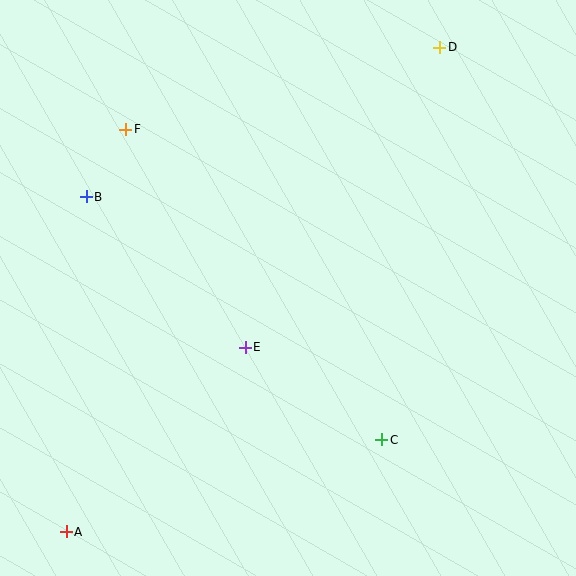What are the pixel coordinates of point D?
Point D is at (440, 47).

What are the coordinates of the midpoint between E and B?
The midpoint between E and B is at (166, 272).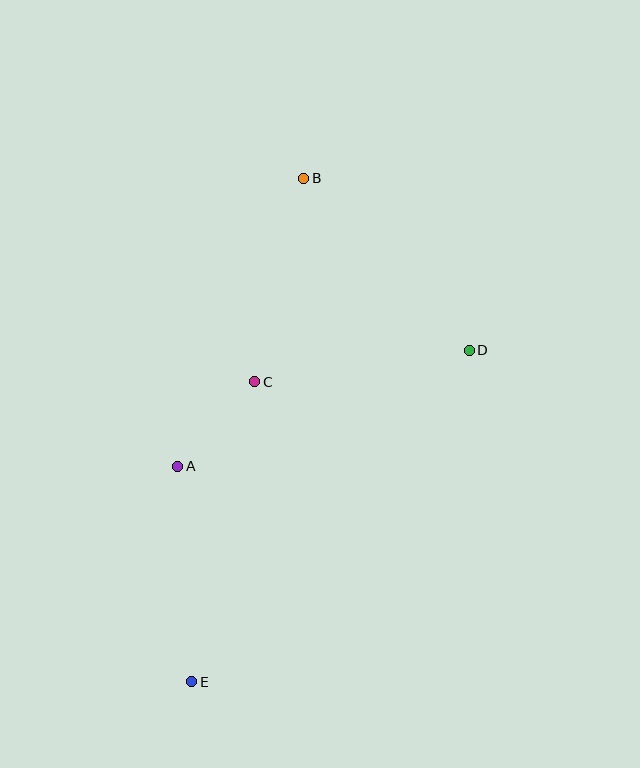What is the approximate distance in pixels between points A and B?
The distance between A and B is approximately 315 pixels.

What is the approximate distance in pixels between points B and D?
The distance between B and D is approximately 239 pixels.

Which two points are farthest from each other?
Points B and E are farthest from each other.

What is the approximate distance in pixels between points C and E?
The distance between C and E is approximately 306 pixels.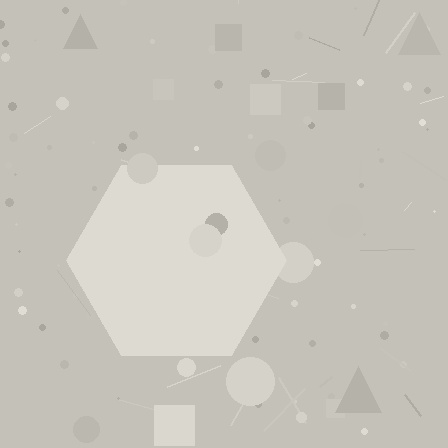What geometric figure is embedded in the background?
A hexagon is embedded in the background.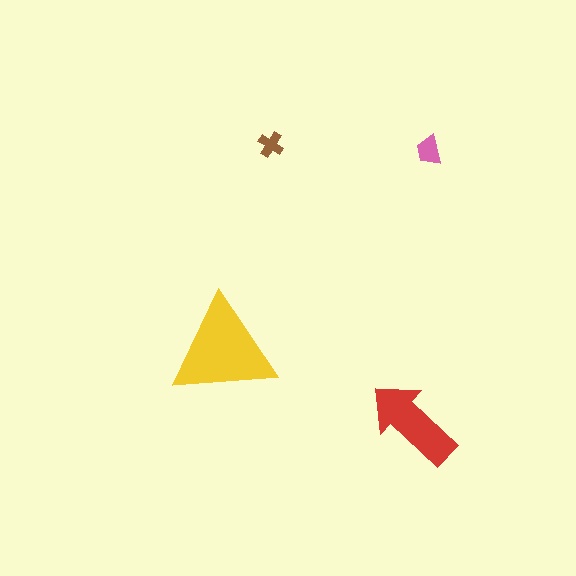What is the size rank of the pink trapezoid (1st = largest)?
3rd.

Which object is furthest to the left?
The yellow triangle is leftmost.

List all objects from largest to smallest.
The yellow triangle, the red arrow, the pink trapezoid, the brown cross.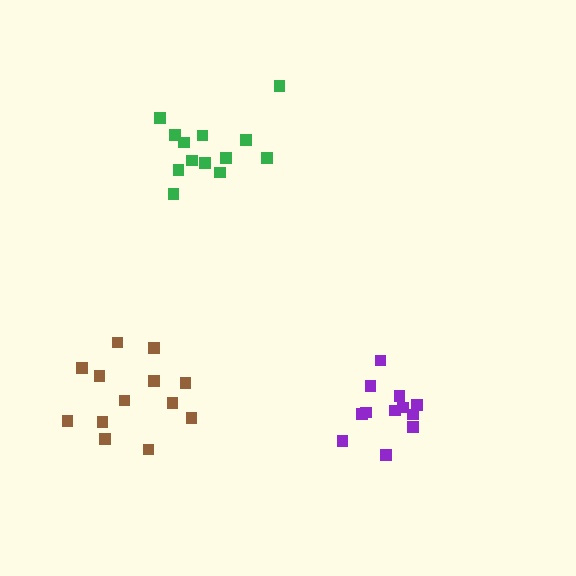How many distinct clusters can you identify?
There are 3 distinct clusters.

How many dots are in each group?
Group 1: 13 dots, Group 2: 13 dots, Group 3: 12 dots (38 total).